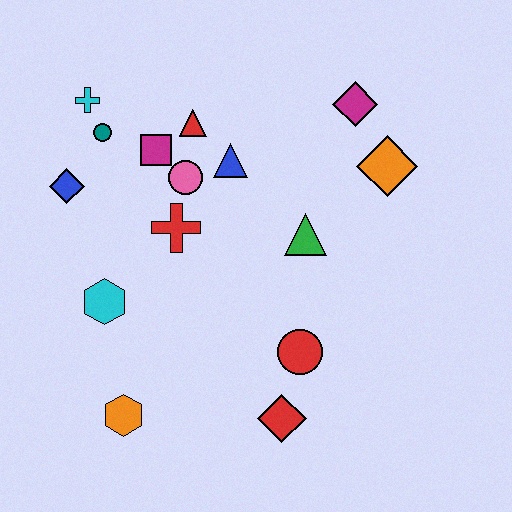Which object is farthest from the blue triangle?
The orange hexagon is farthest from the blue triangle.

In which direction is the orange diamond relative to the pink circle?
The orange diamond is to the right of the pink circle.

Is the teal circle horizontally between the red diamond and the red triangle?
No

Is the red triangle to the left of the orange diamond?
Yes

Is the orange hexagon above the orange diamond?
No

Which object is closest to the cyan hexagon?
The red cross is closest to the cyan hexagon.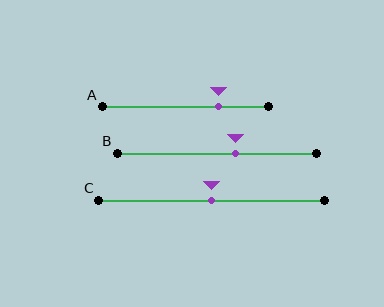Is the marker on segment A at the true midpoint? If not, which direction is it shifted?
No, the marker on segment A is shifted to the right by about 20% of the segment length.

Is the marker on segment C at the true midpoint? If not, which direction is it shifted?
Yes, the marker on segment C is at the true midpoint.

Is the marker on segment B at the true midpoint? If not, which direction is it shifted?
No, the marker on segment B is shifted to the right by about 10% of the segment length.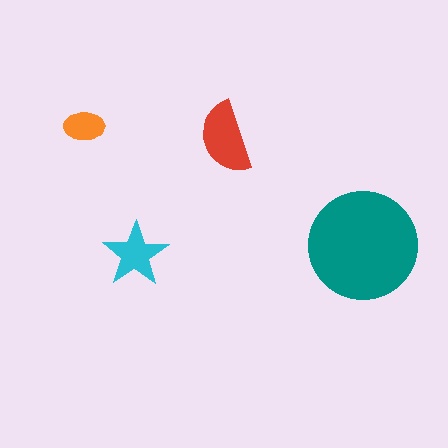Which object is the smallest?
The orange ellipse.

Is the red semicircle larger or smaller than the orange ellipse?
Larger.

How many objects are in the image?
There are 4 objects in the image.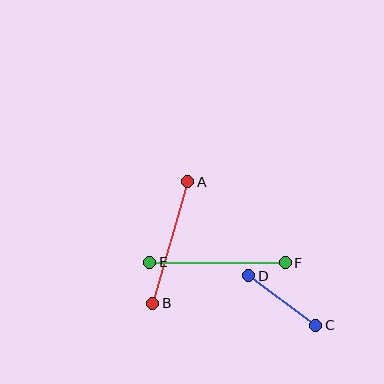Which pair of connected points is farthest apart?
Points E and F are farthest apart.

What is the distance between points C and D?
The distance is approximately 83 pixels.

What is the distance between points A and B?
The distance is approximately 126 pixels.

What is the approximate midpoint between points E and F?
The midpoint is at approximately (218, 262) pixels.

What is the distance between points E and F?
The distance is approximately 136 pixels.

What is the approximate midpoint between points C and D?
The midpoint is at approximately (282, 300) pixels.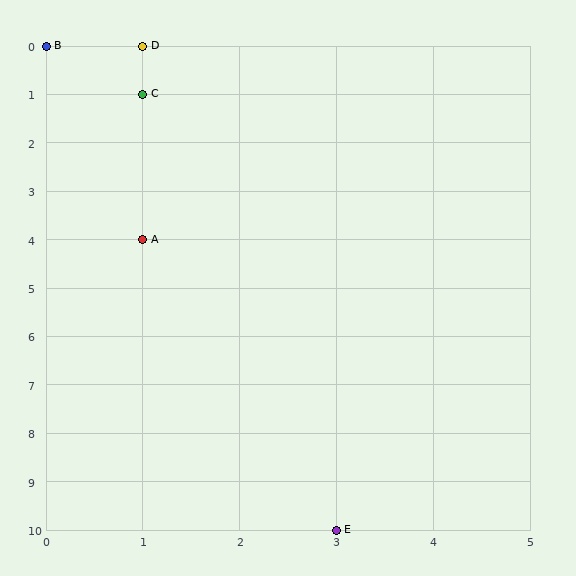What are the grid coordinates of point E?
Point E is at grid coordinates (3, 10).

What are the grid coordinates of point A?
Point A is at grid coordinates (1, 4).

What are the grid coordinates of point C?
Point C is at grid coordinates (1, 1).